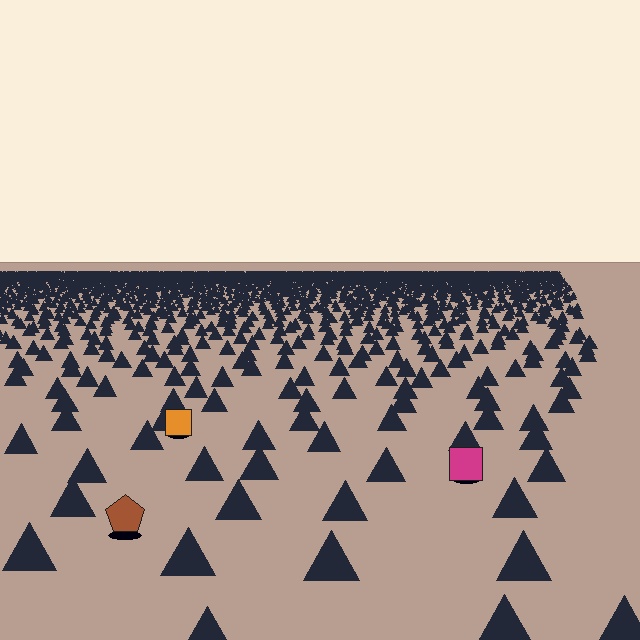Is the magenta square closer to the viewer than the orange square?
Yes. The magenta square is closer — you can tell from the texture gradient: the ground texture is coarser near it.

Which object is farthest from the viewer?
The orange square is farthest from the viewer. It appears smaller and the ground texture around it is denser.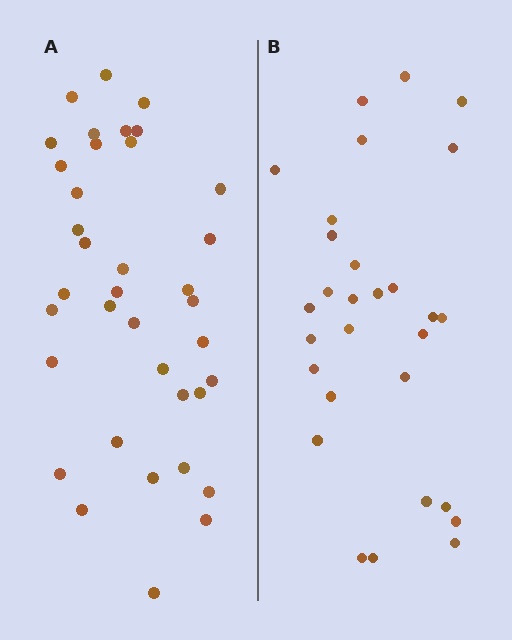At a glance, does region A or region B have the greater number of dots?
Region A (the left region) has more dots.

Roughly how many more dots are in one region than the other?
Region A has roughly 8 or so more dots than region B.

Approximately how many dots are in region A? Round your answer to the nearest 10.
About 40 dots. (The exact count is 37, which rounds to 40.)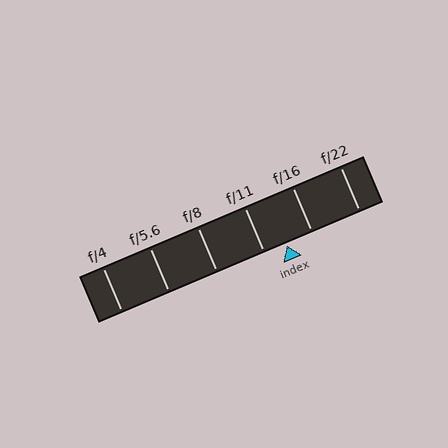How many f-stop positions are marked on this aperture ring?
There are 6 f-stop positions marked.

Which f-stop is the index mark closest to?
The index mark is closest to f/11.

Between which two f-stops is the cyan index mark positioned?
The index mark is between f/11 and f/16.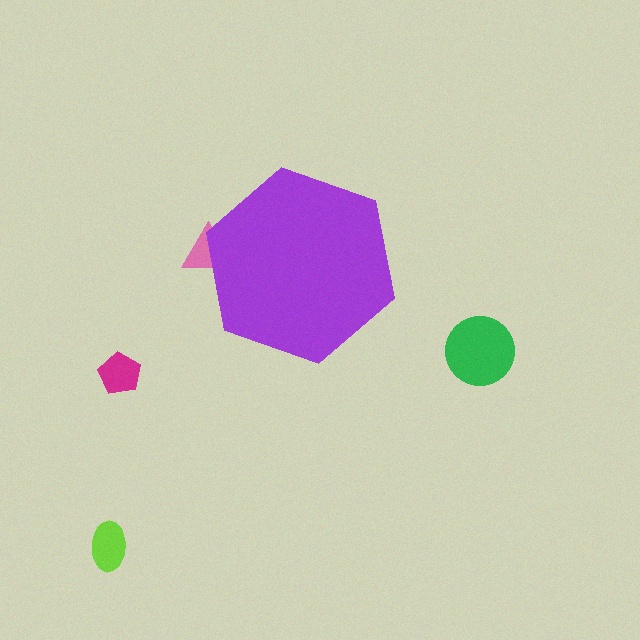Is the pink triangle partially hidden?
Yes, the pink triangle is partially hidden behind the purple hexagon.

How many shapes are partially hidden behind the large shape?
1 shape is partially hidden.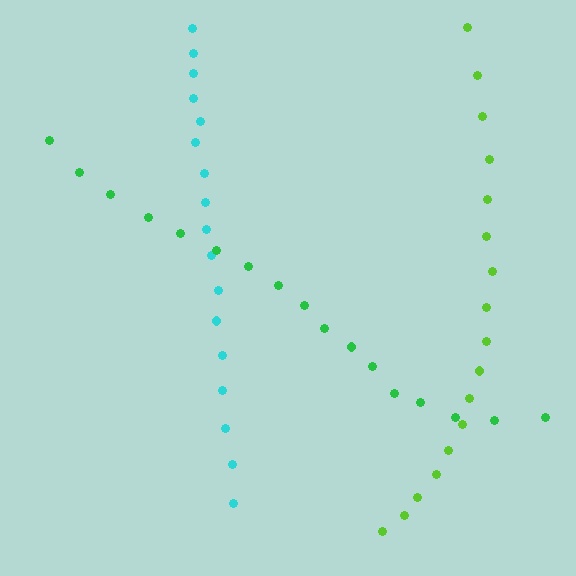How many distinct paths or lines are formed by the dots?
There are 3 distinct paths.